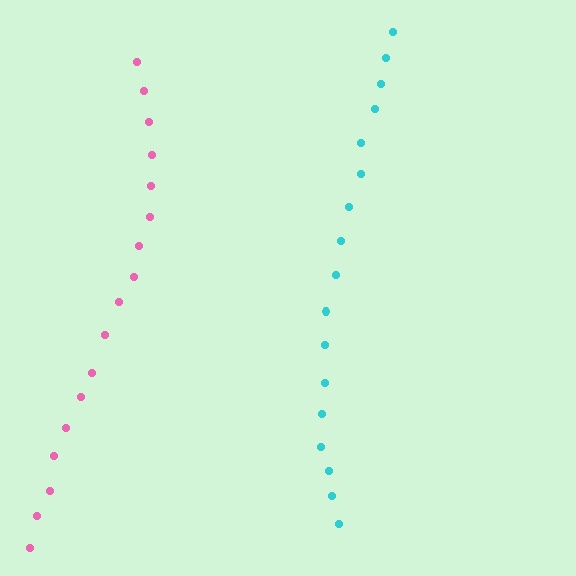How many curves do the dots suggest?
There are 2 distinct paths.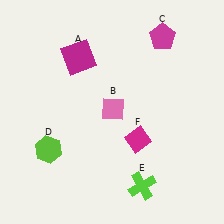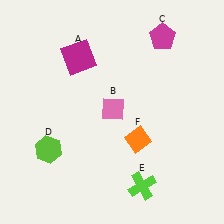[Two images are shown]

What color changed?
The diamond (F) changed from magenta in Image 1 to orange in Image 2.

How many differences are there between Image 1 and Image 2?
There is 1 difference between the two images.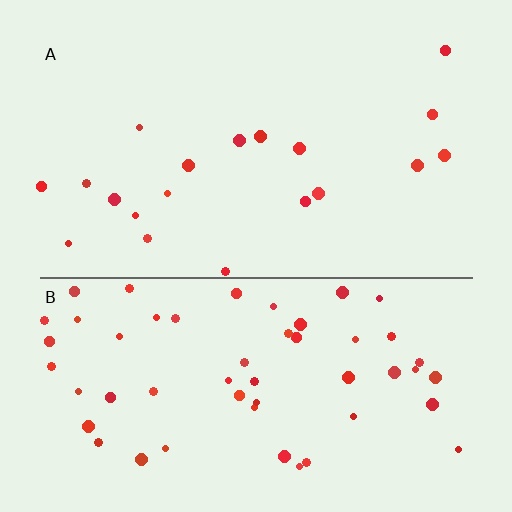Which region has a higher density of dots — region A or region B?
B (the bottom).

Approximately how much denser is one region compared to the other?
Approximately 2.7× — region B over region A.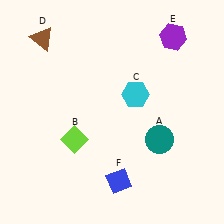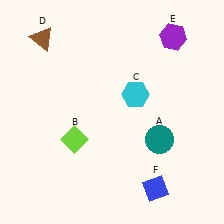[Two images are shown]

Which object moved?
The blue diamond (F) moved right.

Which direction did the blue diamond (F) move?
The blue diamond (F) moved right.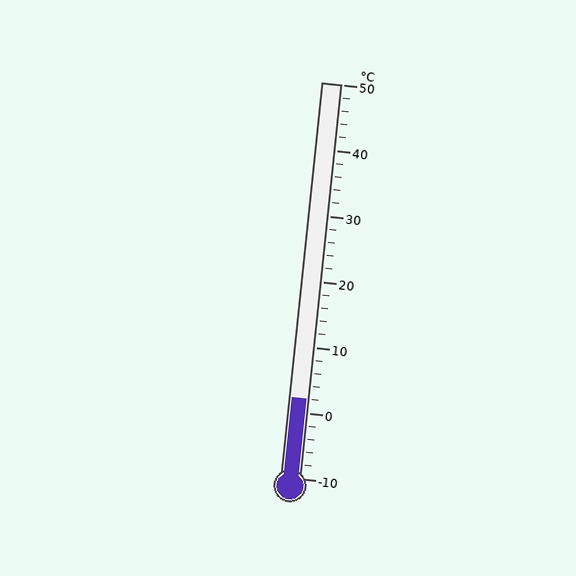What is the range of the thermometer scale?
The thermometer scale ranges from -10°C to 50°C.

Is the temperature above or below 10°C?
The temperature is below 10°C.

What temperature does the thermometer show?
The thermometer shows approximately 2°C.